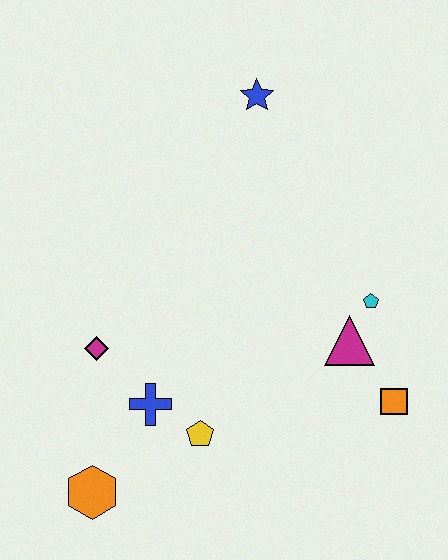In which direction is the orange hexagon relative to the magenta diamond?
The orange hexagon is below the magenta diamond.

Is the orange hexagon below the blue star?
Yes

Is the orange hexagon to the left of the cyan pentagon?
Yes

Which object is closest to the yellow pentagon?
The blue cross is closest to the yellow pentagon.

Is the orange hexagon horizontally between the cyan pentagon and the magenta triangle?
No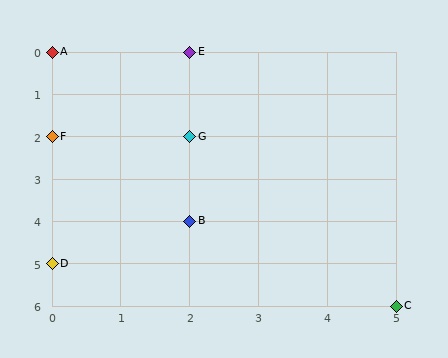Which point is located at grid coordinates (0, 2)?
Point F is at (0, 2).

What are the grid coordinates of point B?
Point B is at grid coordinates (2, 4).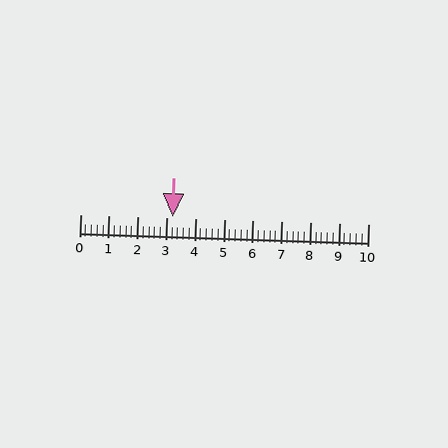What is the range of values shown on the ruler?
The ruler shows values from 0 to 10.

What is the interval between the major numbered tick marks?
The major tick marks are spaced 1 units apart.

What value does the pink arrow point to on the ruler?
The pink arrow points to approximately 3.2.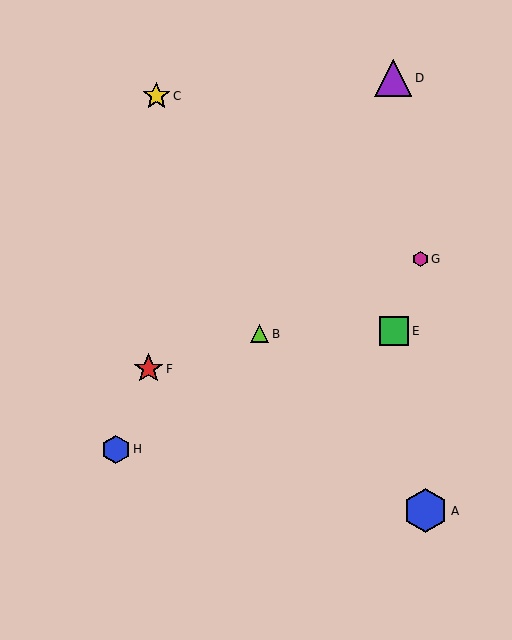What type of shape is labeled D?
Shape D is a purple triangle.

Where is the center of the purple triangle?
The center of the purple triangle is at (393, 78).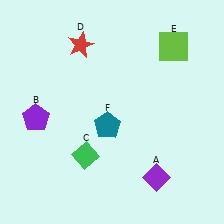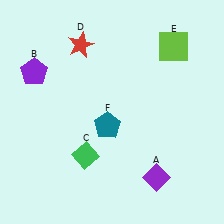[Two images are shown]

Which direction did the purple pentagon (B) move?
The purple pentagon (B) moved up.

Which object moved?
The purple pentagon (B) moved up.